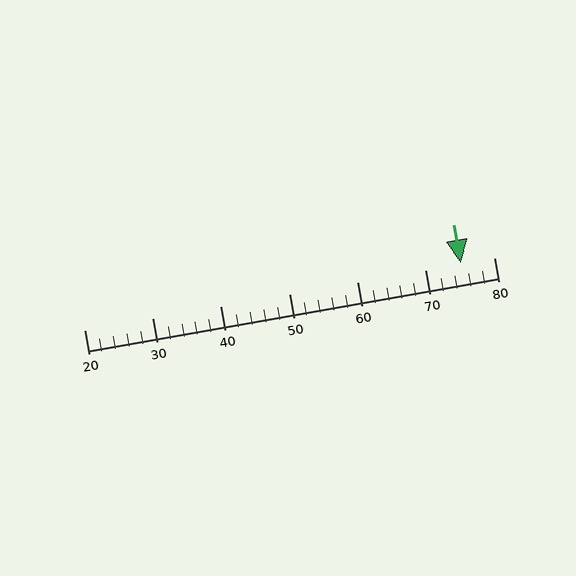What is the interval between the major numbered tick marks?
The major tick marks are spaced 10 units apart.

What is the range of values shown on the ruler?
The ruler shows values from 20 to 80.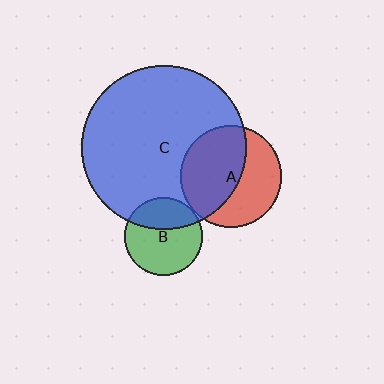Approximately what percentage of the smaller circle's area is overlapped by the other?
Approximately 55%.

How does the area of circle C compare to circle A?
Approximately 2.6 times.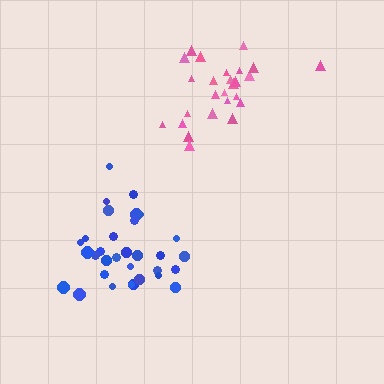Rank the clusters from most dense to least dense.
blue, pink.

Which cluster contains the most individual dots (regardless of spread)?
Blue (32).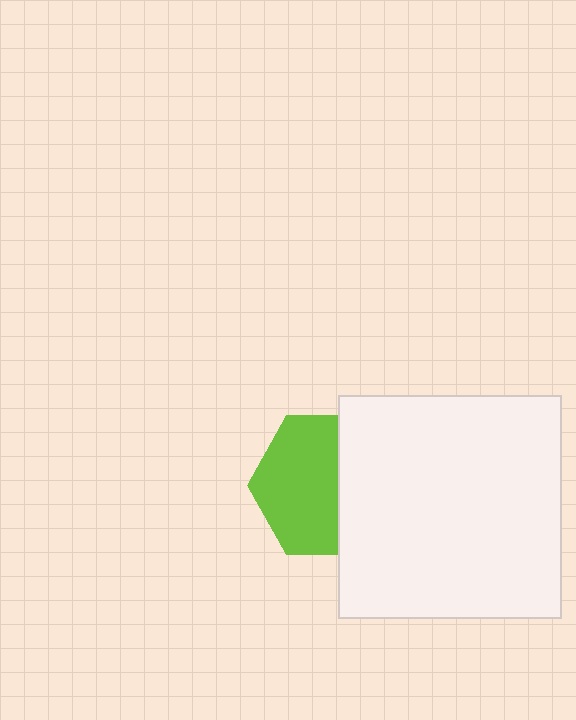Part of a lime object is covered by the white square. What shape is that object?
It is a hexagon.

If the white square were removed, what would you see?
You would see the complete lime hexagon.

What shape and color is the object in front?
The object in front is a white square.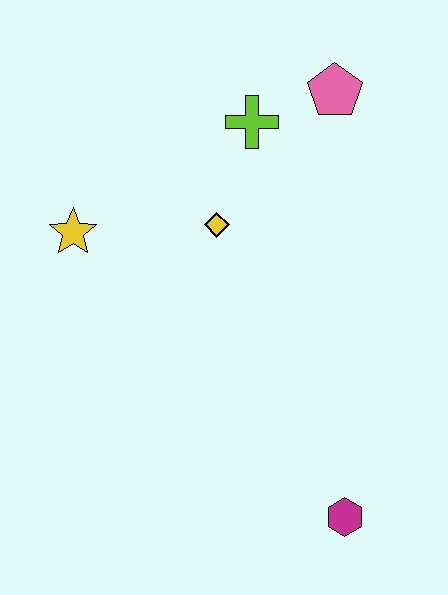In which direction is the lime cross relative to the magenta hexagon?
The lime cross is above the magenta hexagon.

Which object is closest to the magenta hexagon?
The yellow diamond is closest to the magenta hexagon.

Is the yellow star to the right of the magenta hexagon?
No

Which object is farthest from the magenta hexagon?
The pink pentagon is farthest from the magenta hexagon.